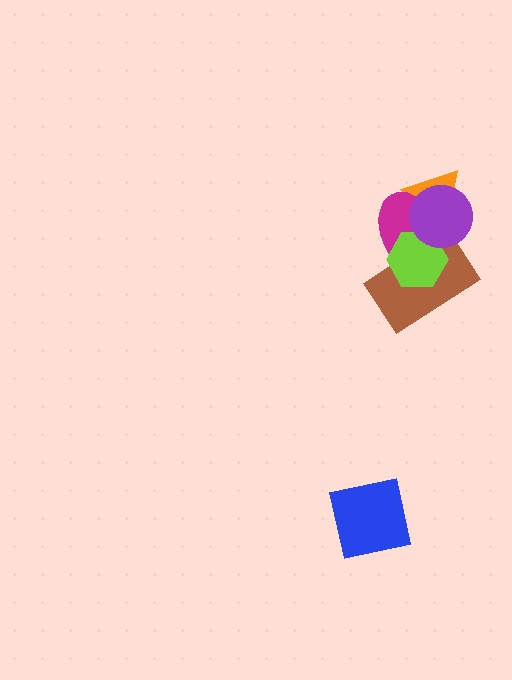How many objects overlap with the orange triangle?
2 objects overlap with the orange triangle.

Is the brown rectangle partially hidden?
Yes, it is partially covered by another shape.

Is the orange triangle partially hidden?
Yes, it is partially covered by another shape.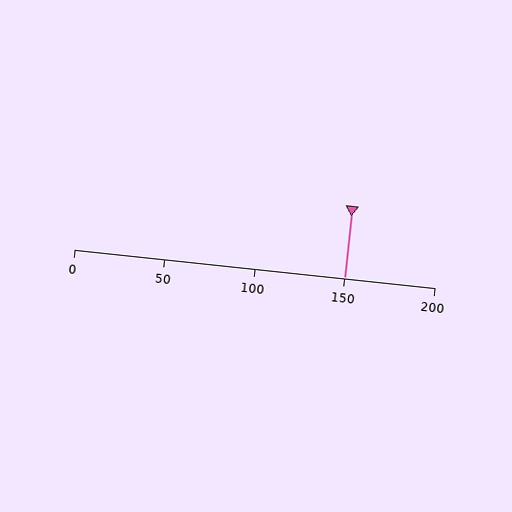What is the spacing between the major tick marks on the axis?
The major ticks are spaced 50 apart.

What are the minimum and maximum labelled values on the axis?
The axis runs from 0 to 200.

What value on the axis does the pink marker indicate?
The marker indicates approximately 150.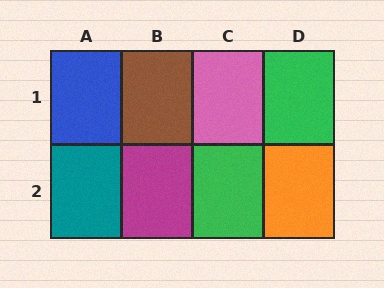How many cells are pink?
1 cell is pink.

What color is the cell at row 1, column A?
Blue.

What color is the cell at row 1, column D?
Green.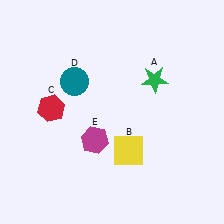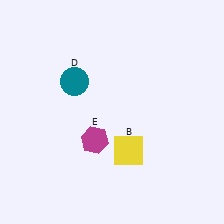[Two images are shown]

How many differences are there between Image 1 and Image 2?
There are 2 differences between the two images.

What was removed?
The red hexagon (C), the green star (A) were removed in Image 2.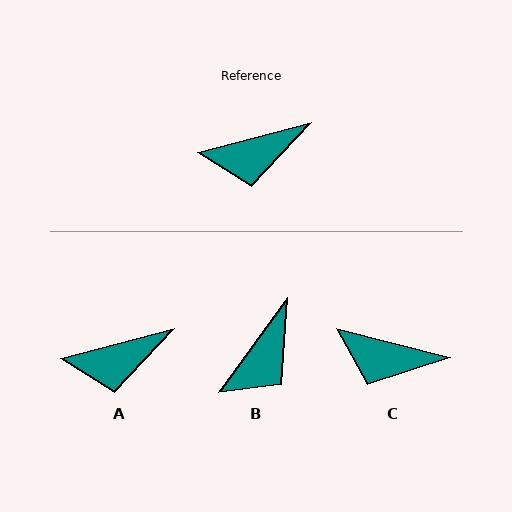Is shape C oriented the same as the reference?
No, it is off by about 29 degrees.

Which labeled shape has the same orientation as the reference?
A.